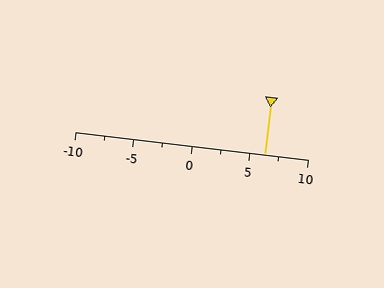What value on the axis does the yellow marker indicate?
The marker indicates approximately 6.2.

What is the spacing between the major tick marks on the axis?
The major ticks are spaced 5 apart.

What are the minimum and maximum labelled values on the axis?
The axis runs from -10 to 10.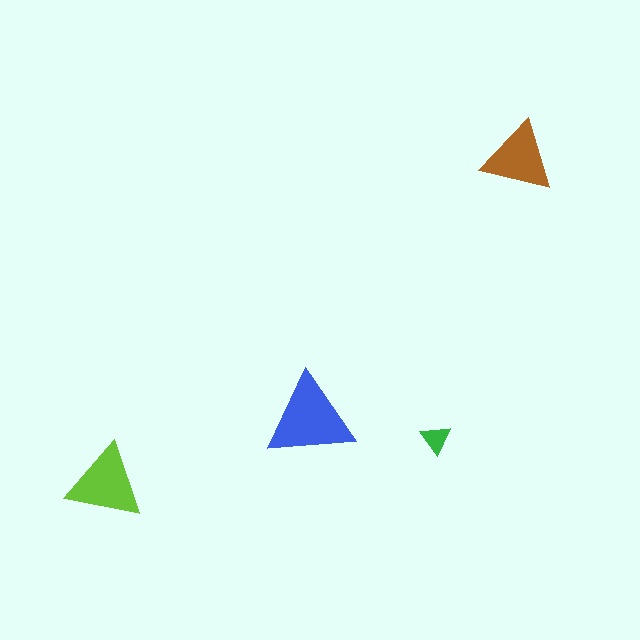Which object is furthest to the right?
The brown triangle is rightmost.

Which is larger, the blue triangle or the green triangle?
The blue one.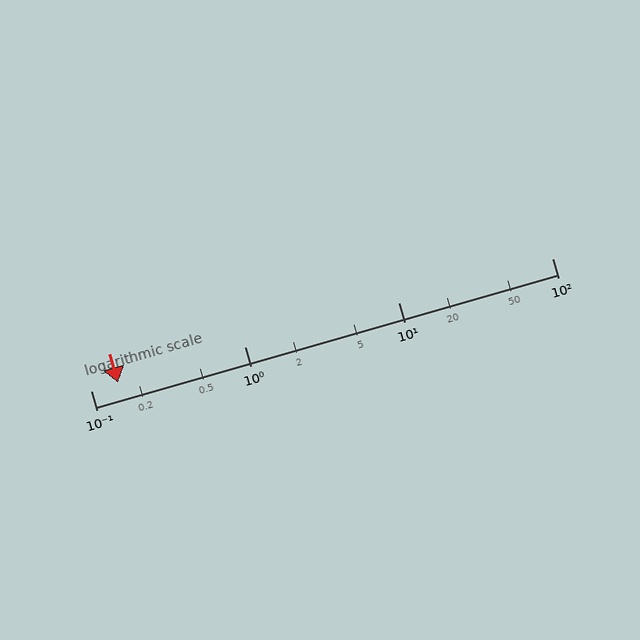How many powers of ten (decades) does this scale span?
The scale spans 3 decades, from 0.1 to 100.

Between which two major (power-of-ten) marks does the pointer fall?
The pointer is between 0.1 and 1.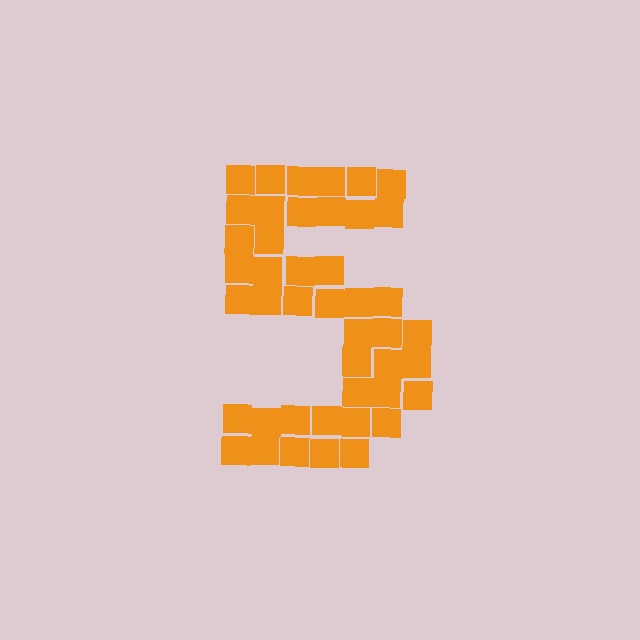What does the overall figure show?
The overall figure shows the digit 5.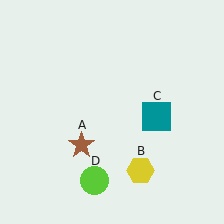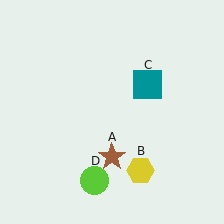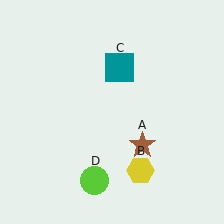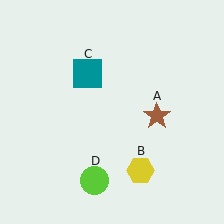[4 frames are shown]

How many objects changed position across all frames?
2 objects changed position: brown star (object A), teal square (object C).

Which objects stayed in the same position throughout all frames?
Yellow hexagon (object B) and lime circle (object D) remained stationary.